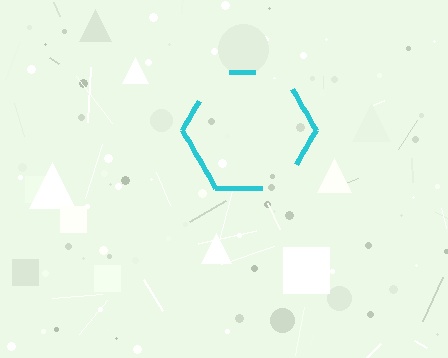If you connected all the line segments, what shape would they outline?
They would outline a hexagon.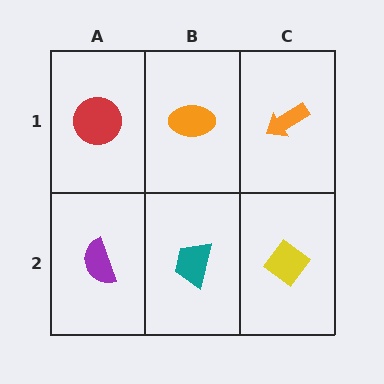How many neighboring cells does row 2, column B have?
3.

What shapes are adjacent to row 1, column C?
A yellow diamond (row 2, column C), an orange ellipse (row 1, column B).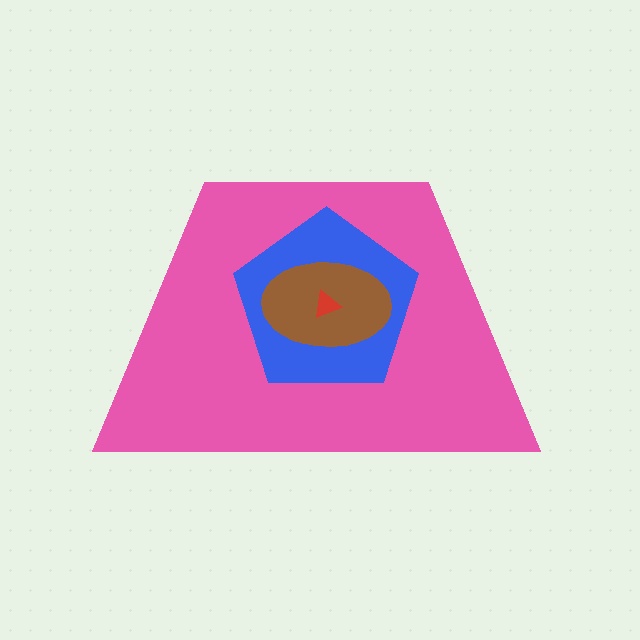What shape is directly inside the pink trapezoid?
The blue pentagon.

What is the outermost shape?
The pink trapezoid.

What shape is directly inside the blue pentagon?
The brown ellipse.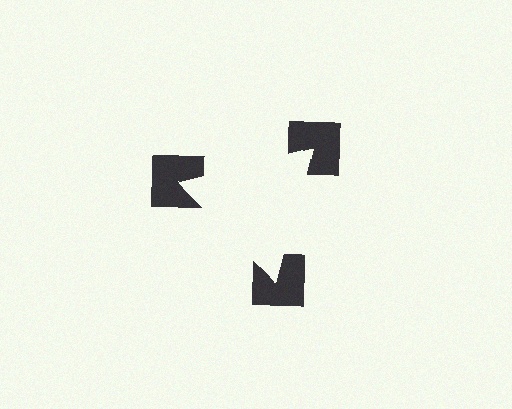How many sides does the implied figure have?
3 sides.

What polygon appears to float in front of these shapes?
An illusory triangle — its edges are inferred from the aligned wedge cuts in the notched squares, not physically drawn.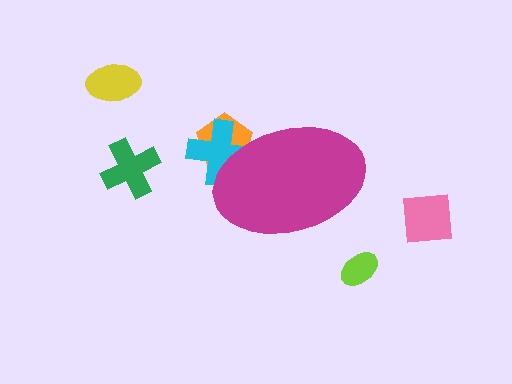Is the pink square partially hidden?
No, the pink square is fully visible.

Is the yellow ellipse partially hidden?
No, the yellow ellipse is fully visible.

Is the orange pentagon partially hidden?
Yes, the orange pentagon is partially hidden behind the magenta ellipse.